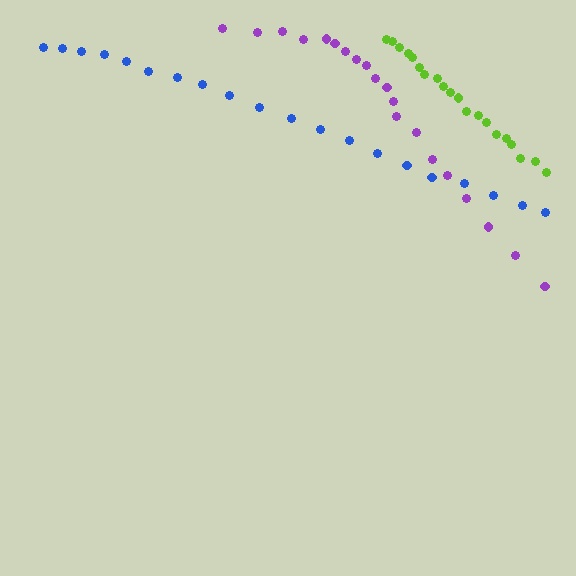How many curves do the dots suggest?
There are 3 distinct paths.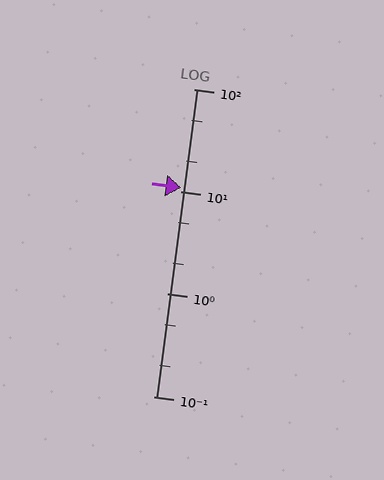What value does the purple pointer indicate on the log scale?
The pointer indicates approximately 11.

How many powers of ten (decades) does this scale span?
The scale spans 3 decades, from 0.1 to 100.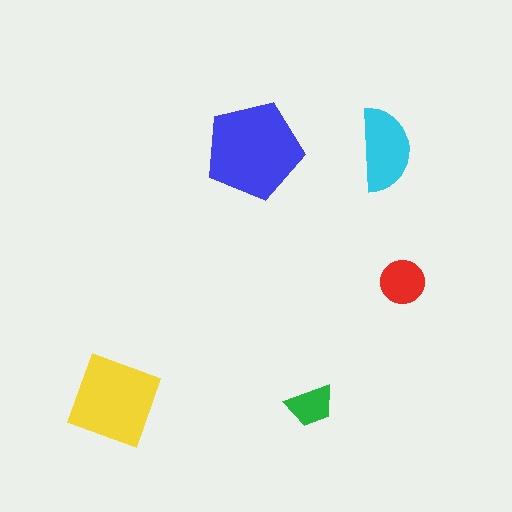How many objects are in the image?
There are 5 objects in the image.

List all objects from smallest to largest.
The green trapezoid, the red circle, the cyan semicircle, the yellow diamond, the blue pentagon.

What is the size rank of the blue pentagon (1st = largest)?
1st.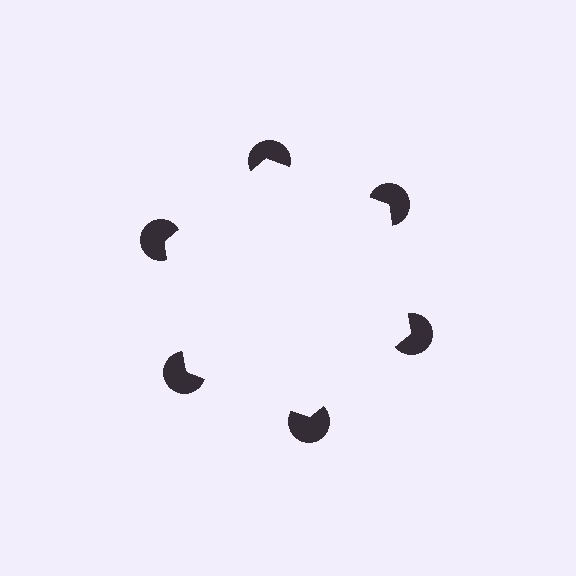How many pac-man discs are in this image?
There are 6 — one at each vertex of the illusory hexagon.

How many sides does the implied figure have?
6 sides.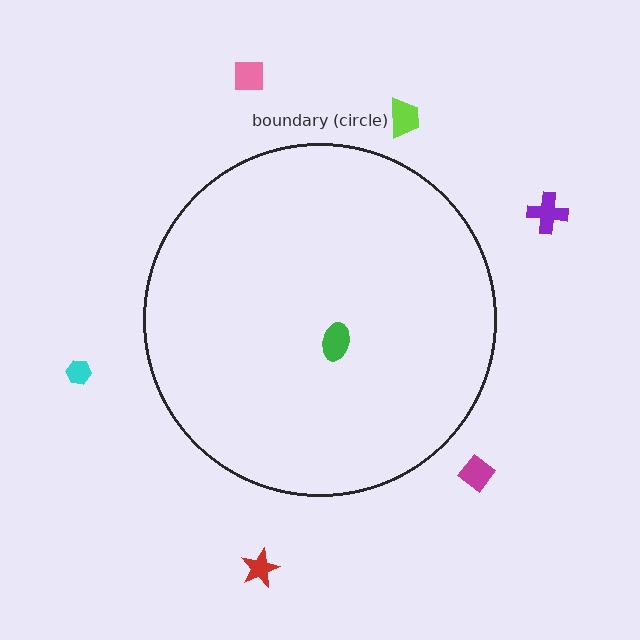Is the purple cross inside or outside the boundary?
Outside.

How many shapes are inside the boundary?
1 inside, 6 outside.